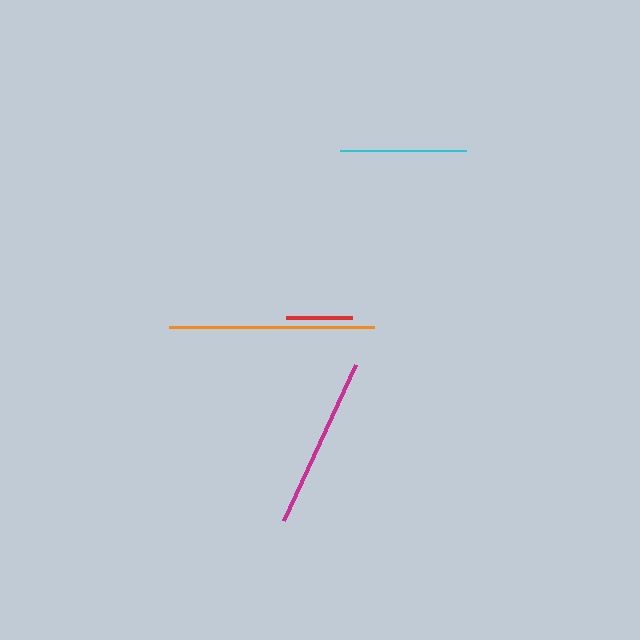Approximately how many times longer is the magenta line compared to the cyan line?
The magenta line is approximately 1.4 times the length of the cyan line.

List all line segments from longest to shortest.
From longest to shortest: orange, magenta, cyan, red.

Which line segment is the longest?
The orange line is the longest at approximately 206 pixels.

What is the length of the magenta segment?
The magenta segment is approximately 172 pixels long.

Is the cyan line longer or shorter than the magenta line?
The magenta line is longer than the cyan line.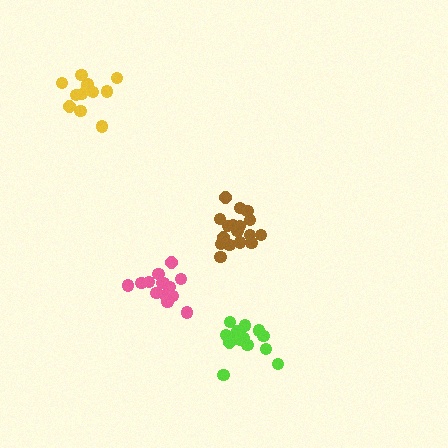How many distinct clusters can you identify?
There are 4 distinct clusters.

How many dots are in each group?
Group 1: 15 dots, Group 2: 14 dots, Group 3: 17 dots, Group 4: 13 dots (59 total).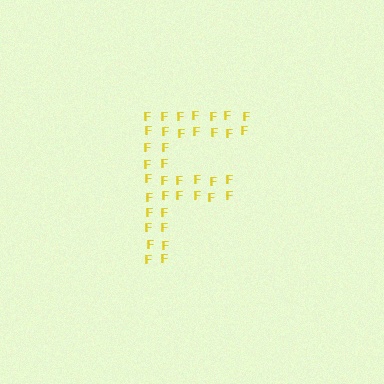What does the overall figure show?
The overall figure shows the letter F.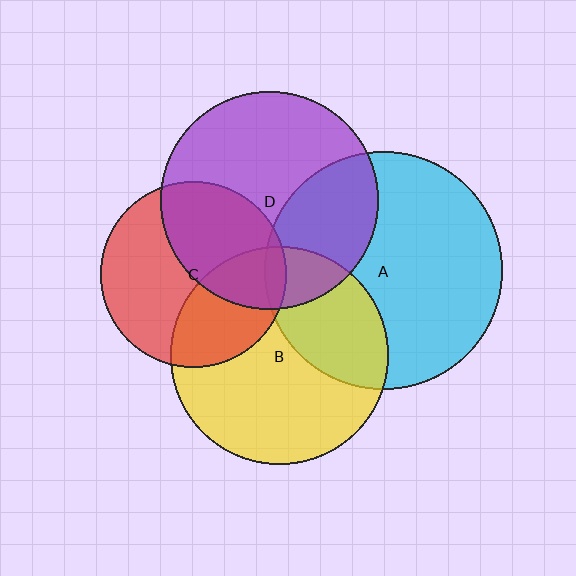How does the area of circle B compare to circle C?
Approximately 1.4 times.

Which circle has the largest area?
Circle A (cyan).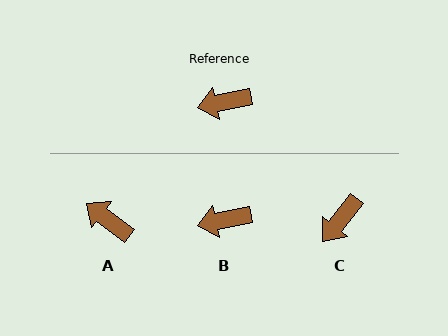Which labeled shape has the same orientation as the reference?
B.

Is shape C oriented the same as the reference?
No, it is off by about 40 degrees.